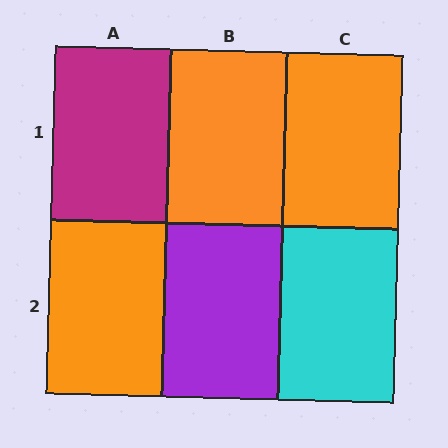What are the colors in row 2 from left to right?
Orange, purple, cyan.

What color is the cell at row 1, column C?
Orange.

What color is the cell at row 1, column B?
Orange.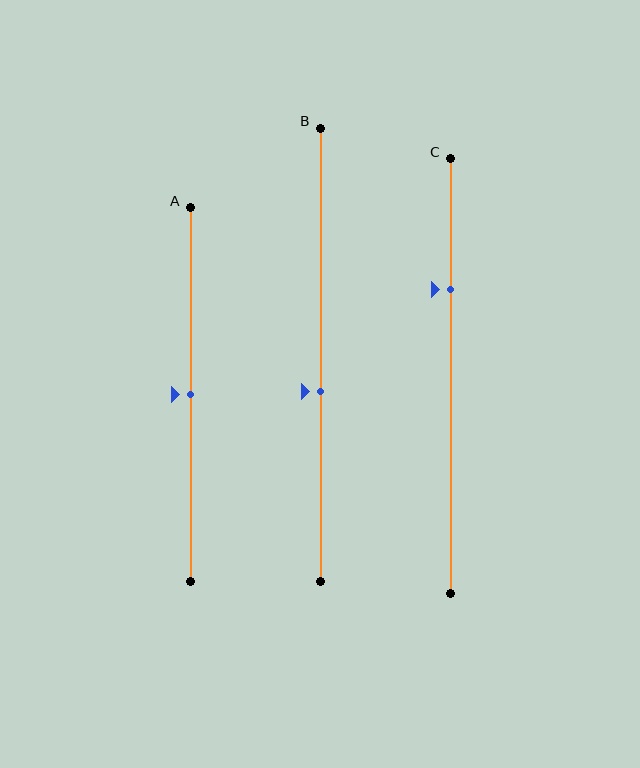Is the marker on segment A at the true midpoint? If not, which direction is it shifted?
Yes, the marker on segment A is at the true midpoint.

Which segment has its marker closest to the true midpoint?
Segment A has its marker closest to the true midpoint.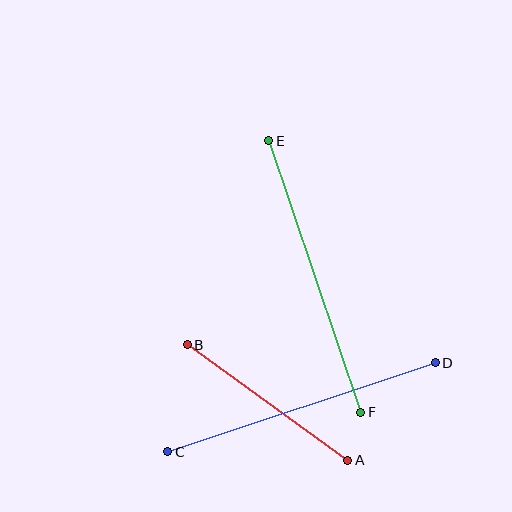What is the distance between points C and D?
The distance is approximately 282 pixels.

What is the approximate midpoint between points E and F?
The midpoint is at approximately (315, 277) pixels.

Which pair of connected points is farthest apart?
Points E and F are farthest apart.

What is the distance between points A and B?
The distance is approximately 198 pixels.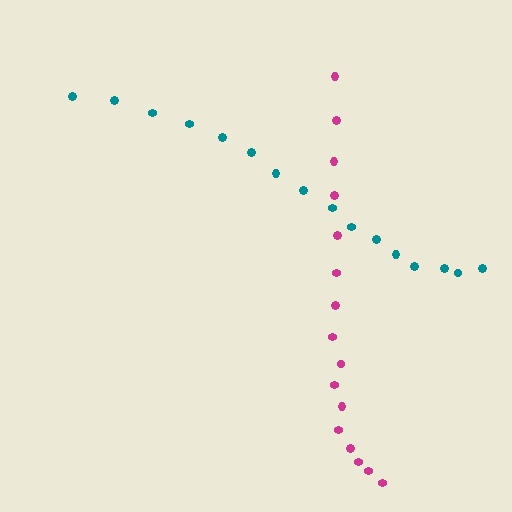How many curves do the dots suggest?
There are 2 distinct paths.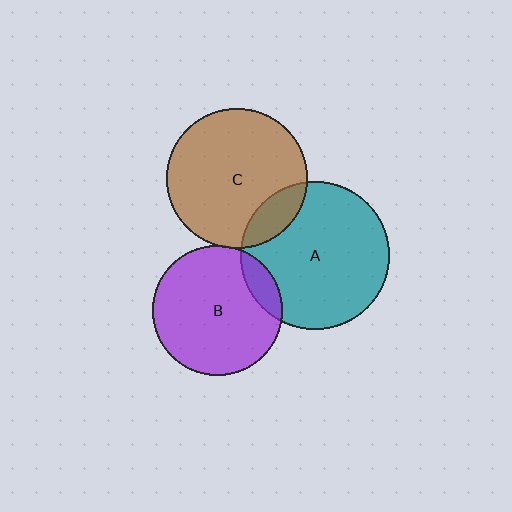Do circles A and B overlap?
Yes.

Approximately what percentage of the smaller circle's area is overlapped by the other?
Approximately 10%.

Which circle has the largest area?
Circle A (teal).